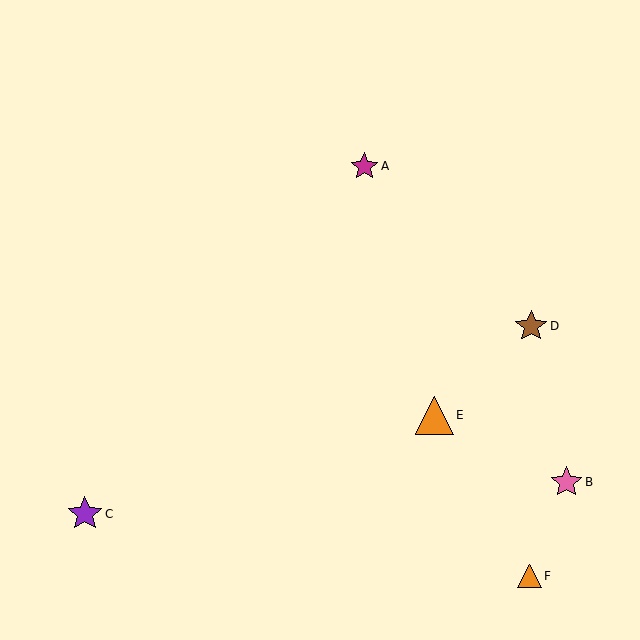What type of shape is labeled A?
Shape A is a magenta star.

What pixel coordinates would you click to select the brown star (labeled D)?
Click at (531, 326) to select the brown star D.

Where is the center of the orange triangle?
The center of the orange triangle is at (529, 576).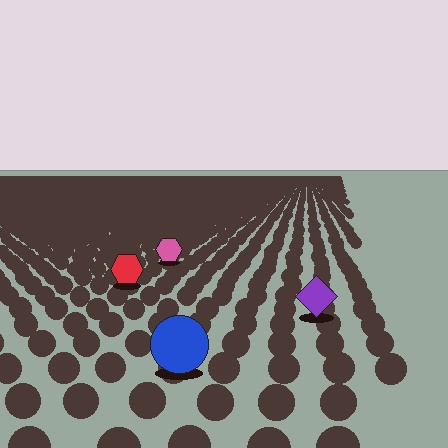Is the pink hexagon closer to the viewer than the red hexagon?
No. The red hexagon is closer — you can tell from the texture gradient: the ground texture is coarser near it.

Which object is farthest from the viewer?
The pink hexagon is farthest from the viewer. It appears smaller and the ground texture around it is denser.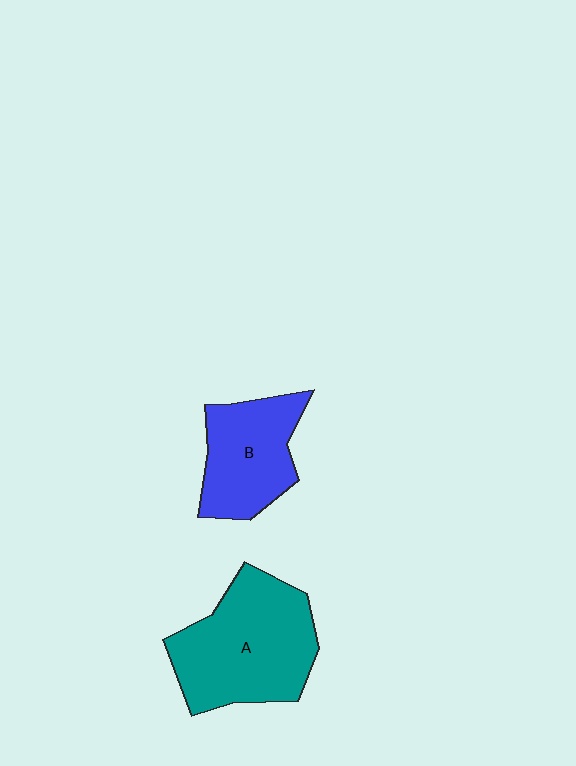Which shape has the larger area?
Shape A (teal).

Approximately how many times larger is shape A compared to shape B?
Approximately 1.5 times.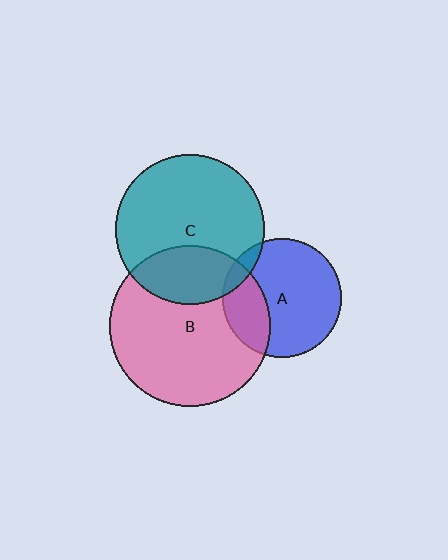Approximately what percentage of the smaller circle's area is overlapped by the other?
Approximately 30%.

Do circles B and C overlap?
Yes.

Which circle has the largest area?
Circle B (pink).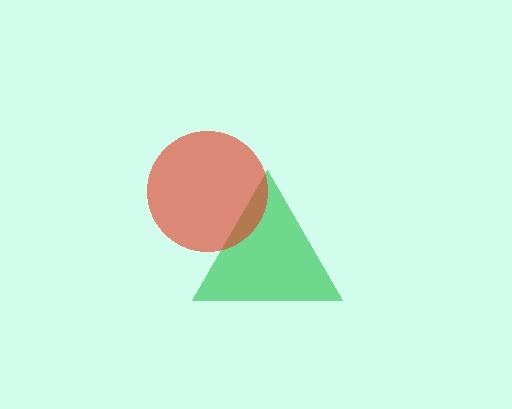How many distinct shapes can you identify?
There are 2 distinct shapes: a green triangle, a red circle.